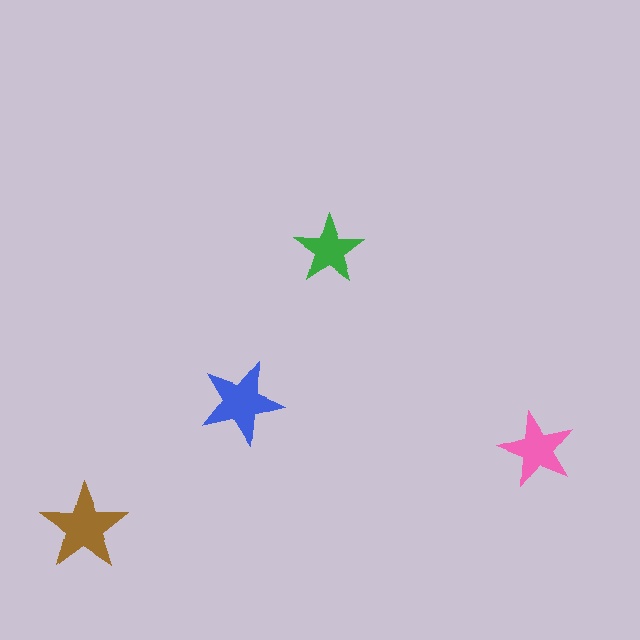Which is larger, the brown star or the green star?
The brown one.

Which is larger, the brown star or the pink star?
The brown one.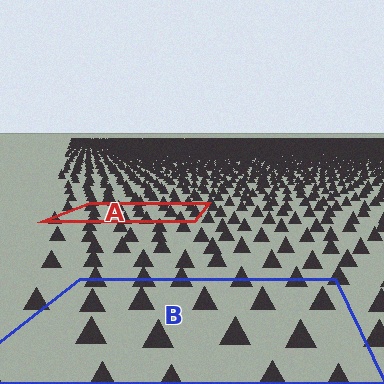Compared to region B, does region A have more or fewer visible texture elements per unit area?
Region A has more texture elements per unit area — they are packed more densely because it is farther away.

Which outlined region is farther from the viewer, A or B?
Region A is farther from the viewer — the texture elements inside it appear smaller and more densely packed.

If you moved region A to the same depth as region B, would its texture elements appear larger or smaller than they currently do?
They would appear larger. At a closer depth, the same texture elements are projected at a bigger on-screen size.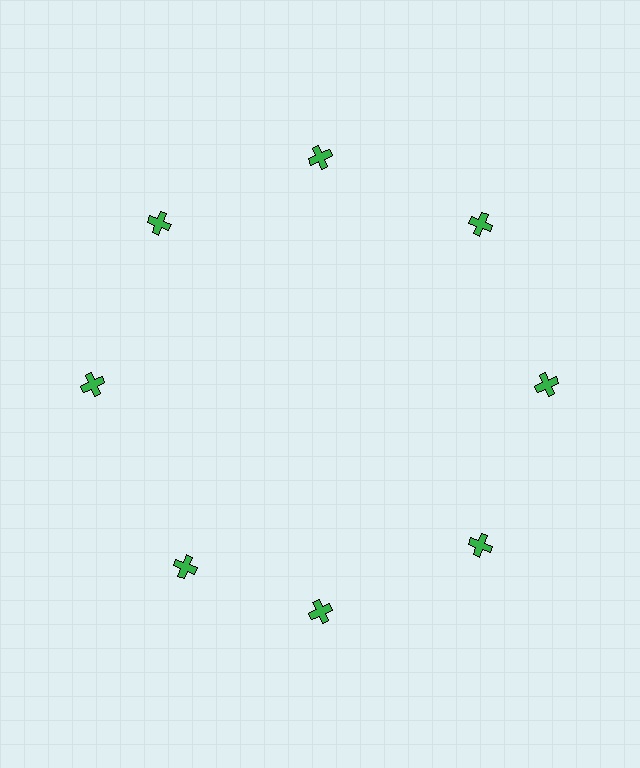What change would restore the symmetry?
The symmetry would be restored by rotating it back into even spacing with its neighbors so that all 8 crosses sit at equal angles and equal distance from the center.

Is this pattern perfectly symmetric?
No. The 8 green crosses are arranged in a ring, but one element near the 8 o'clock position is rotated out of alignment along the ring, breaking the 8-fold rotational symmetry.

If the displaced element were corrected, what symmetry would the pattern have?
It would have 8-fold rotational symmetry — the pattern would map onto itself every 45 degrees.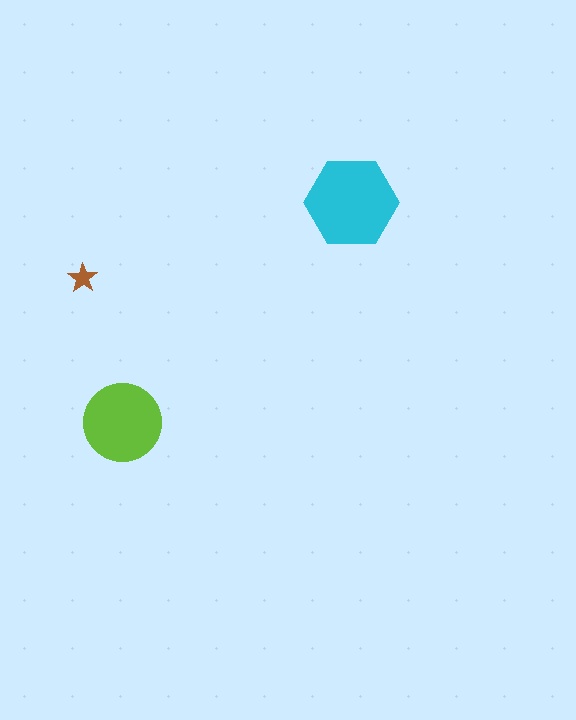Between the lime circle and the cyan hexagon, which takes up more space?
The cyan hexagon.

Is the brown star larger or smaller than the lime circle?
Smaller.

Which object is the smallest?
The brown star.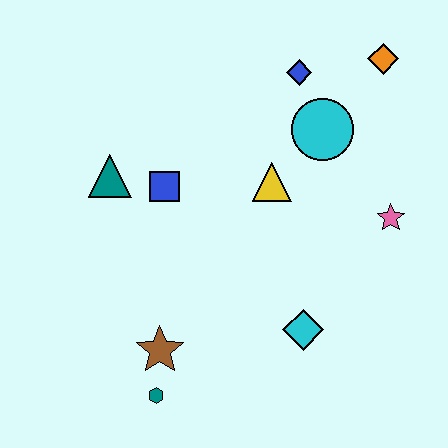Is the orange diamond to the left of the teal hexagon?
No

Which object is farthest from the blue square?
The orange diamond is farthest from the blue square.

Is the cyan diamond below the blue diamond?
Yes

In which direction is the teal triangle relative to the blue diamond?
The teal triangle is to the left of the blue diamond.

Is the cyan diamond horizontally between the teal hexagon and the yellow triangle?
No